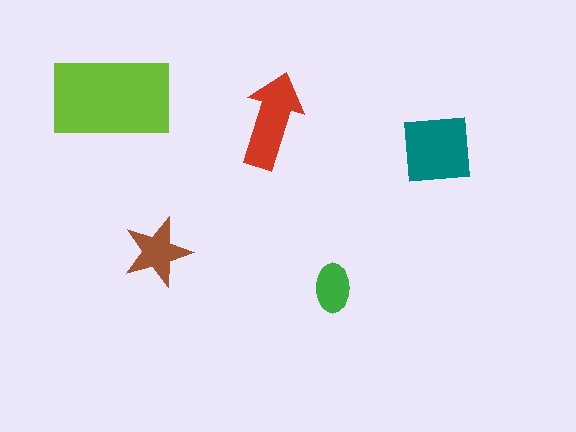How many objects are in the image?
There are 5 objects in the image.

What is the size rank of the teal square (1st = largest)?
2nd.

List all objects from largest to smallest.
The lime rectangle, the teal square, the red arrow, the brown star, the green ellipse.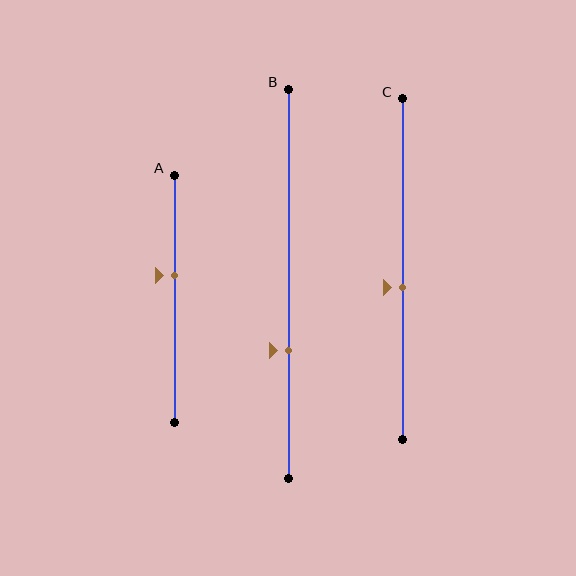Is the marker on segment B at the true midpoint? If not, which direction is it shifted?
No, the marker on segment B is shifted downward by about 17% of the segment length.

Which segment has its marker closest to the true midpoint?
Segment C has its marker closest to the true midpoint.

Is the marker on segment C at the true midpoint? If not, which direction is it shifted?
No, the marker on segment C is shifted downward by about 5% of the segment length.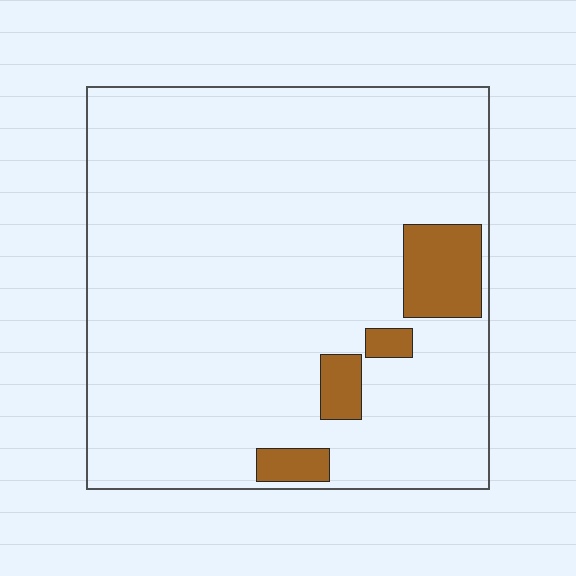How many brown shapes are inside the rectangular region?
4.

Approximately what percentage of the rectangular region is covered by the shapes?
Approximately 10%.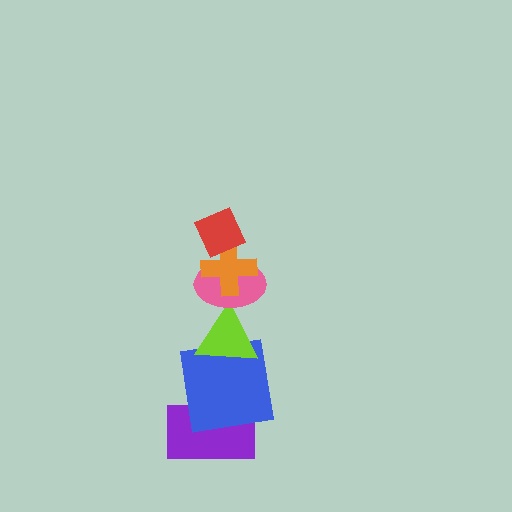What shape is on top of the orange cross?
The red diamond is on top of the orange cross.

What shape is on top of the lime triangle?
The pink ellipse is on top of the lime triangle.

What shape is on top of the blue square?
The lime triangle is on top of the blue square.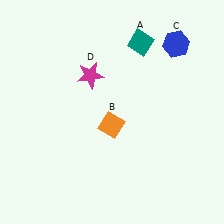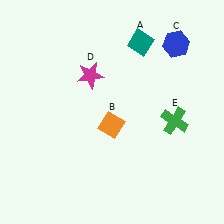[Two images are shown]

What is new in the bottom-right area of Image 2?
A green cross (E) was added in the bottom-right area of Image 2.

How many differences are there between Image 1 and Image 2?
There is 1 difference between the two images.